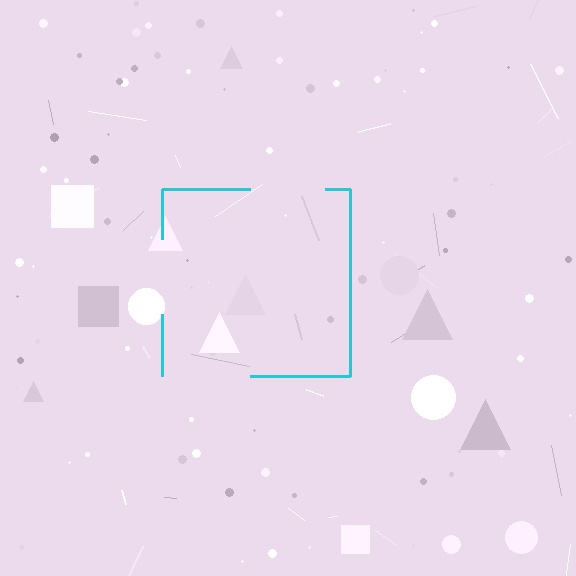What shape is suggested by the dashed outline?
The dashed outline suggests a square.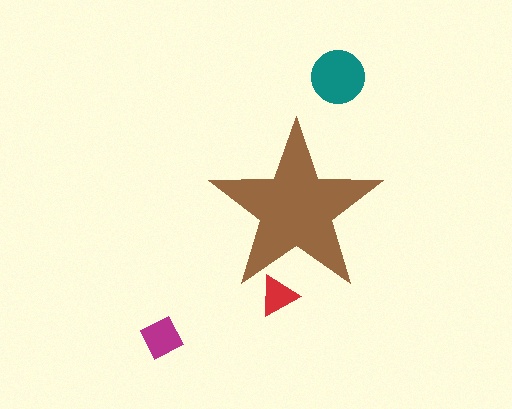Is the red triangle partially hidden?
Yes, the red triangle is partially hidden behind the brown star.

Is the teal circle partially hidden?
No, the teal circle is fully visible.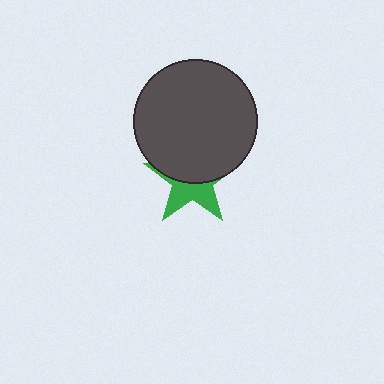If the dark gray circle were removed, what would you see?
You would see the complete green star.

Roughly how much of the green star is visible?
A small part of it is visible (roughly 44%).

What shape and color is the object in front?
The object in front is a dark gray circle.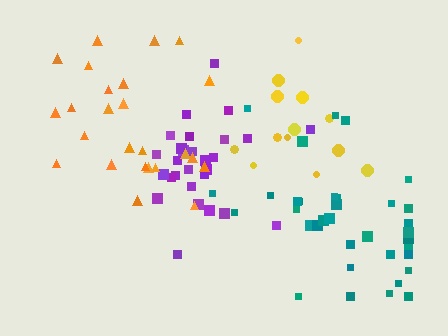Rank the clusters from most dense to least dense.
purple, teal, orange, yellow.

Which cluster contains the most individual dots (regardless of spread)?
Teal (35).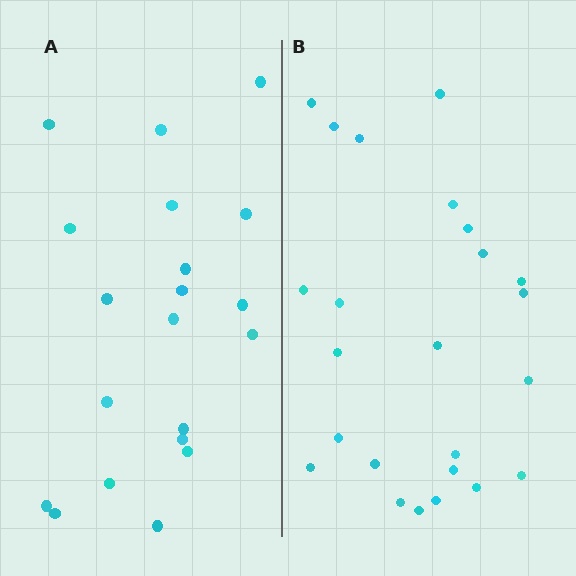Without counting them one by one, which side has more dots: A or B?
Region B (the right region) has more dots.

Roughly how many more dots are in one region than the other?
Region B has about 4 more dots than region A.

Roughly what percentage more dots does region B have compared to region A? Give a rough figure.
About 20% more.